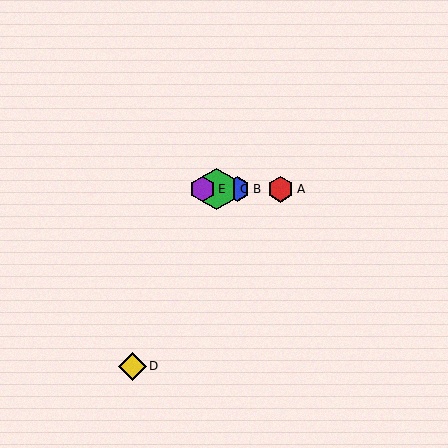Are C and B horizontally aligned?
Yes, both are at y≈189.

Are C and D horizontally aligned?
No, C is at y≈189 and D is at y≈366.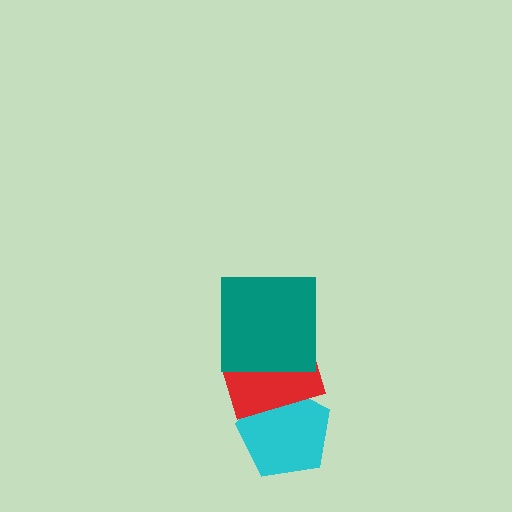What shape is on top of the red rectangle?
The teal square is on top of the red rectangle.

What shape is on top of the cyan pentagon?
The red rectangle is on top of the cyan pentagon.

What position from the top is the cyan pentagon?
The cyan pentagon is 3rd from the top.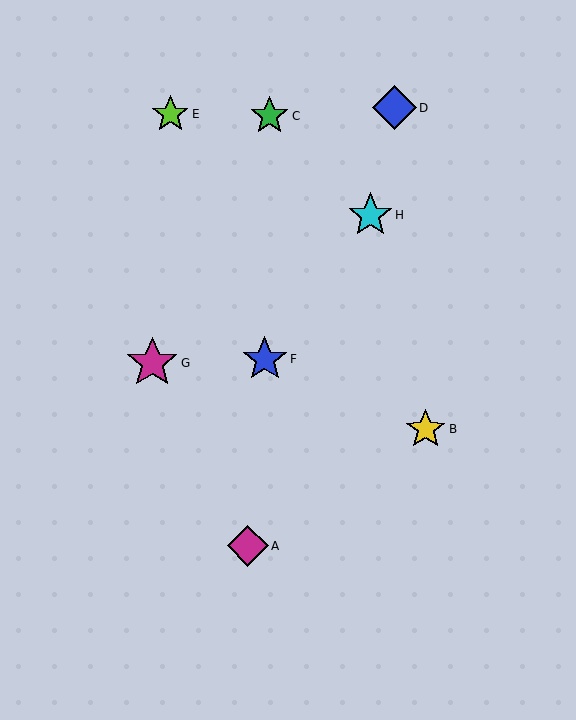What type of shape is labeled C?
Shape C is a green star.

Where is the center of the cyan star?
The center of the cyan star is at (370, 215).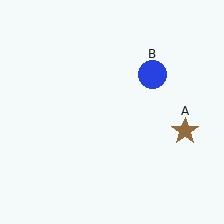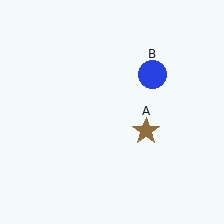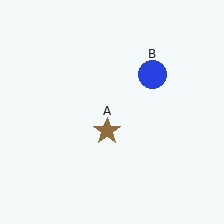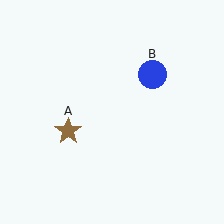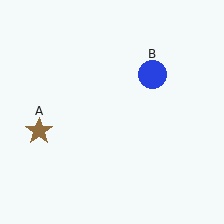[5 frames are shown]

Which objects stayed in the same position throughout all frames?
Blue circle (object B) remained stationary.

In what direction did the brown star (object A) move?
The brown star (object A) moved left.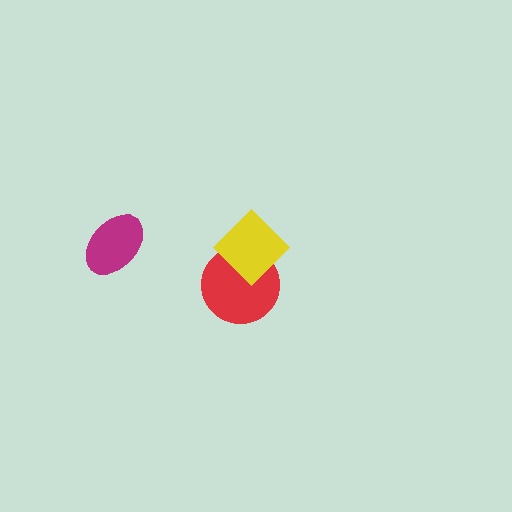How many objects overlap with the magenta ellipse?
0 objects overlap with the magenta ellipse.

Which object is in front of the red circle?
The yellow diamond is in front of the red circle.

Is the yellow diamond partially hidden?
No, no other shape covers it.